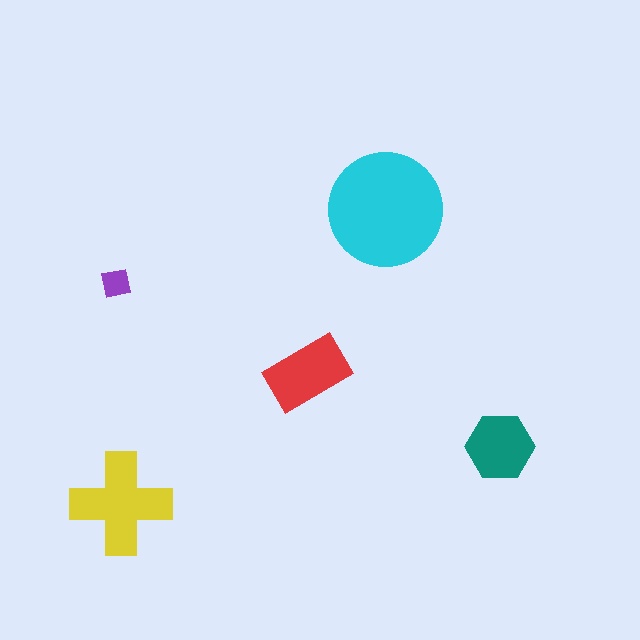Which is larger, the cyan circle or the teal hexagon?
The cyan circle.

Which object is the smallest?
The purple square.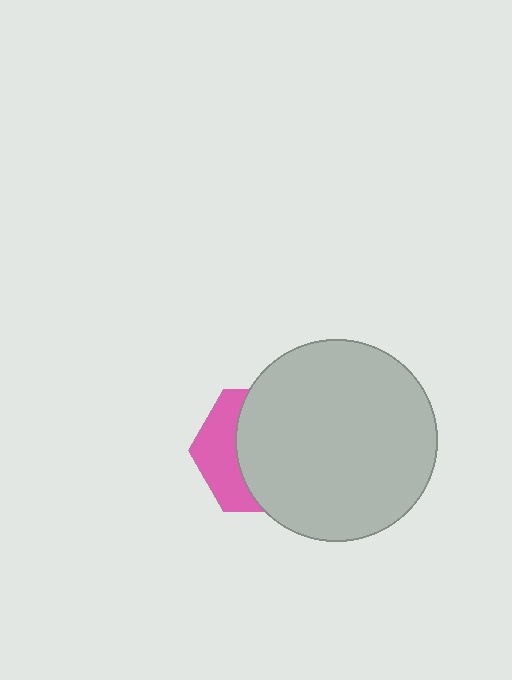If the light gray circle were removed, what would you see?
You would see the complete pink hexagon.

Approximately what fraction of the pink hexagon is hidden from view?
Roughly 66% of the pink hexagon is hidden behind the light gray circle.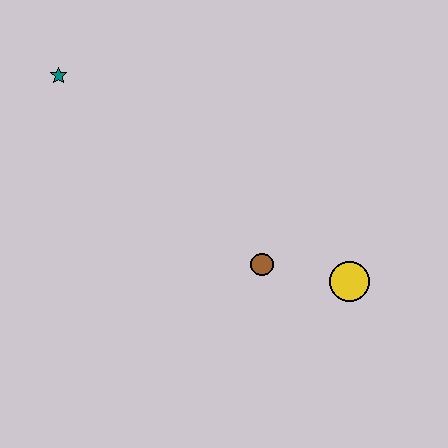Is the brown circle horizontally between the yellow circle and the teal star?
Yes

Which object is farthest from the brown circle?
The teal star is farthest from the brown circle.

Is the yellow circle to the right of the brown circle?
Yes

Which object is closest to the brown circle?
The yellow circle is closest to the brown circle.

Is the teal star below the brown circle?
No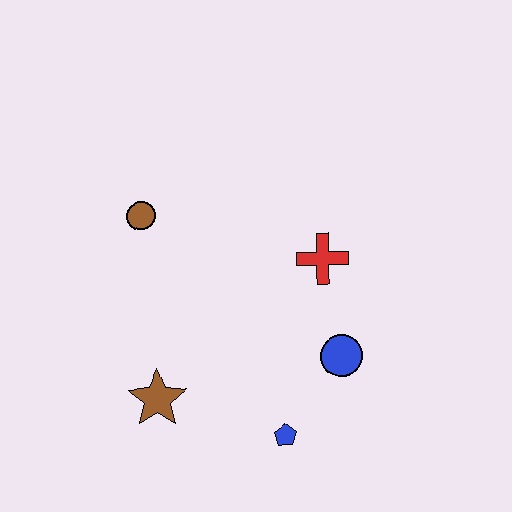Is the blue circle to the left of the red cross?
No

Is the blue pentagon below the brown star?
Yes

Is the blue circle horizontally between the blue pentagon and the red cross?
No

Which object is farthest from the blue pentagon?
The brown circle is farthest from the blue pentagon.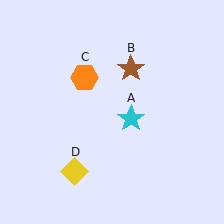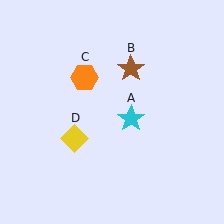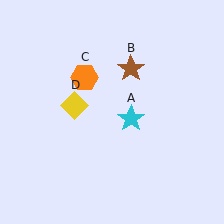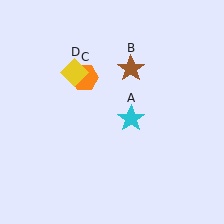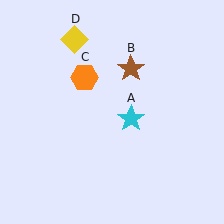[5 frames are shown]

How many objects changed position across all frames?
1 object changed position: yellow diamond (object D).